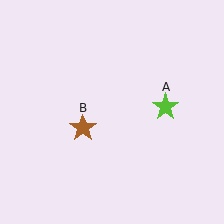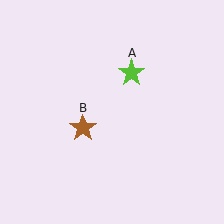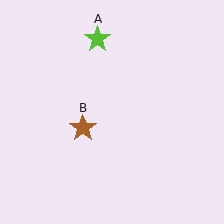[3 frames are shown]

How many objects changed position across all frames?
1 object changed position: lime star (object A).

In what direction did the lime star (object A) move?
The lime star (object A) moved up and to the left.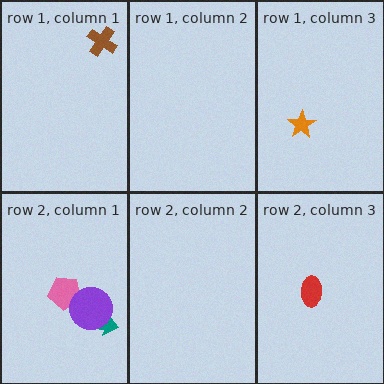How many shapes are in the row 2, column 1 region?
3.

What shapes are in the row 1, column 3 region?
The orange star.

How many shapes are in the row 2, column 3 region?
1.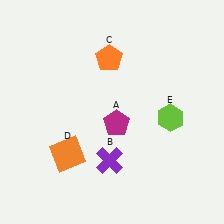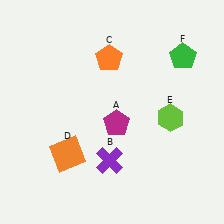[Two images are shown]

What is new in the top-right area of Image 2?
A green pentagon (F) was added in the top-right area of Image 2.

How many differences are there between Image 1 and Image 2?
There is 1 difference between the two images.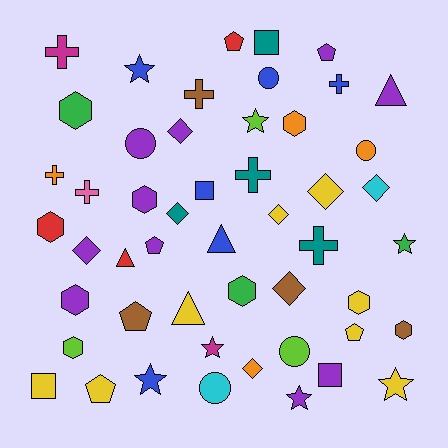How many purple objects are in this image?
There are 10 purple objects.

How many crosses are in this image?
There are 7 crosses.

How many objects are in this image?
There are 50 objects.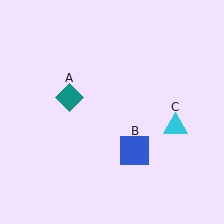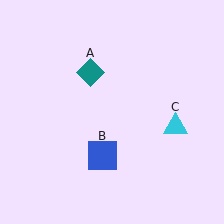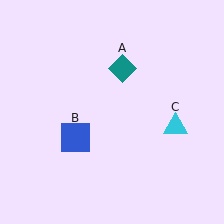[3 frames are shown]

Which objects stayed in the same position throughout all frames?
Cyan triangle (object C) remained stationary.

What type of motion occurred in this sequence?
The teal diamond (object A), blue square (object B) rotated clockwise around the center of the scene.